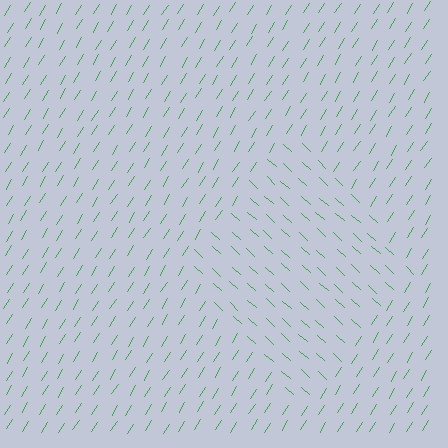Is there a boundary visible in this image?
Yes, there is a texture boundary formed by a change in line orientation.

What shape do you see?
I see a diamond.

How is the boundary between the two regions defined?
The boundary is defined purely by a change in line orientation (approximately 79 degrees difference). All lines are the same color and thickness.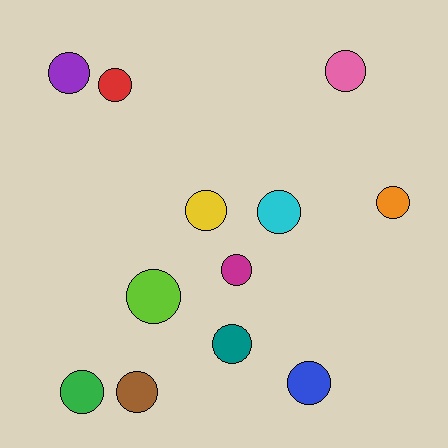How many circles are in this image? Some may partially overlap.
There are 12 circles.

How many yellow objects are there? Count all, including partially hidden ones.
There is 1 yellow object.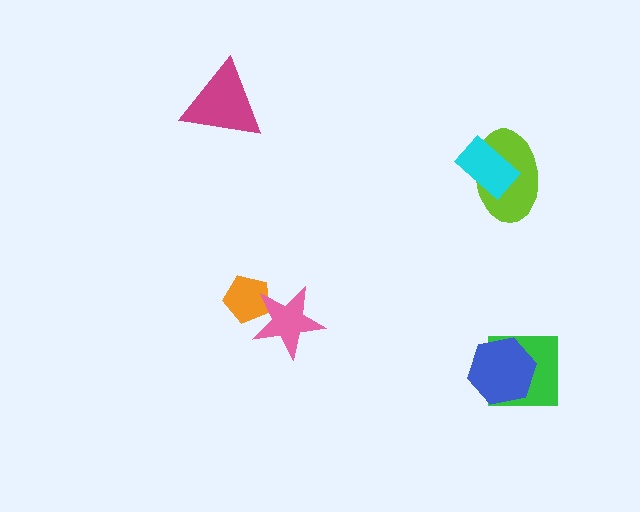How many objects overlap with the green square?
1 object overlaps with the green square.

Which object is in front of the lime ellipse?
The cyan rectangle is in front of the lime ellipse.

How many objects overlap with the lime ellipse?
1 object overlaps with the lime ellipse.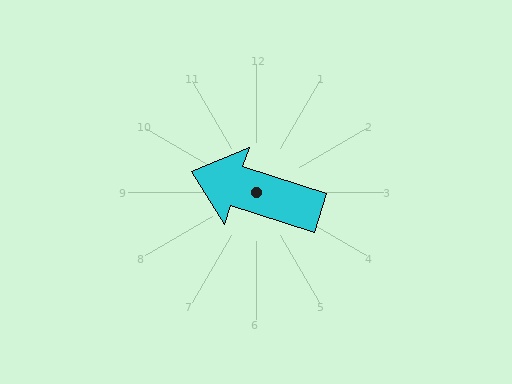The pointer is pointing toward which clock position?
Roughly 10 o'clock.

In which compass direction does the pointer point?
West.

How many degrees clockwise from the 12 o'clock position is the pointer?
Approximately 288 degrees.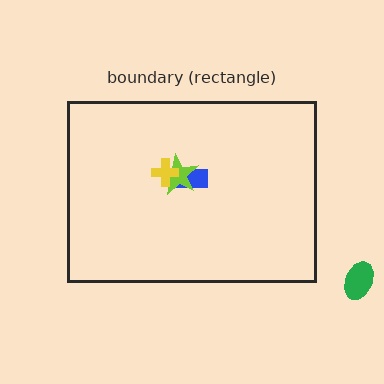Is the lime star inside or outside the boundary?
Inside.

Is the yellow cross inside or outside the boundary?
Inside.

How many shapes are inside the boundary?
3 inside, 1 outside.